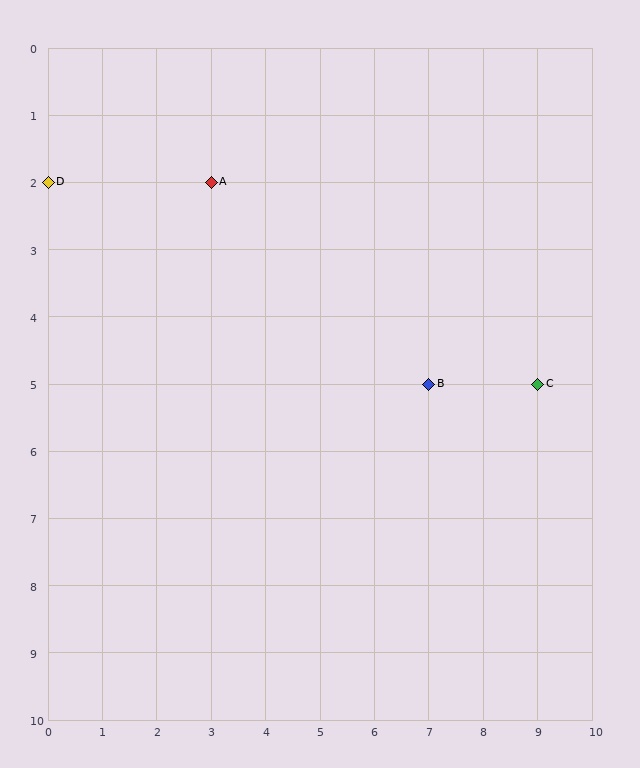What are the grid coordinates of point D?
Point D is at grid coordinates (0, 2).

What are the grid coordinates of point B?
Point B is at grid coordinates (7, 5).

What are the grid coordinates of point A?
Point A is at grid coordinates (3, 2).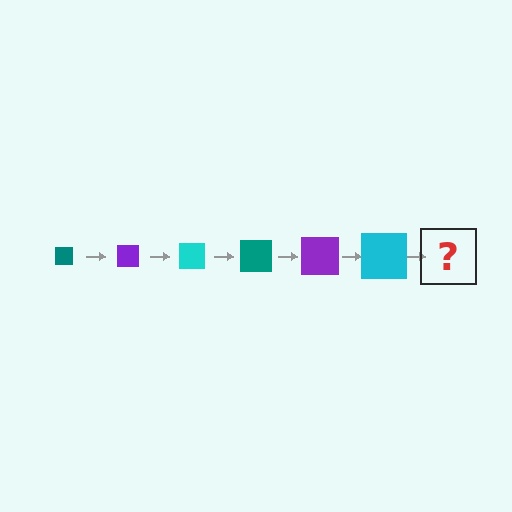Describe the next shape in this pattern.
It should be a teal square, larger than the previous one.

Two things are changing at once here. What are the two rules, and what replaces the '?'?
The two rules are that the square grows larger each step and the color cycles through teal, purple, and cyan. The '?' should be a teal square, larger than the previous one.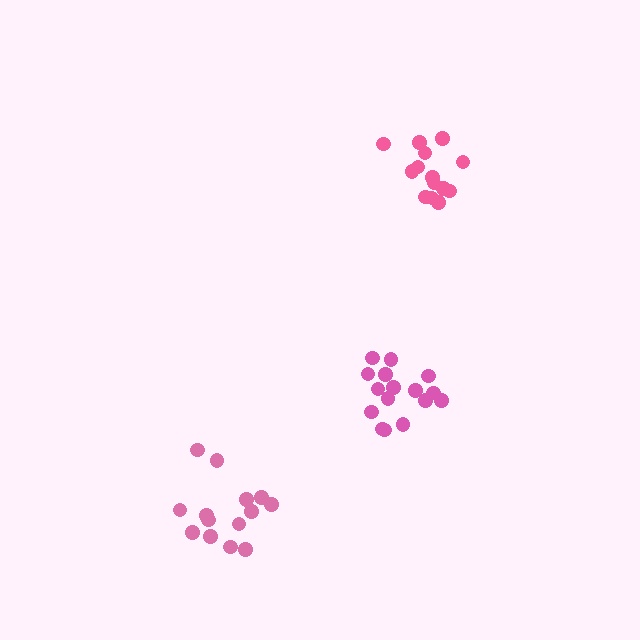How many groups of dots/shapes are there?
There are 3 groups.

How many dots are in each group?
Group 1: 16 dots, Group 2: 14 dots, Group 3: 14 dots (44 total).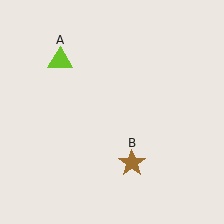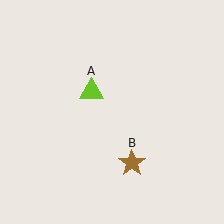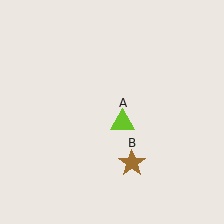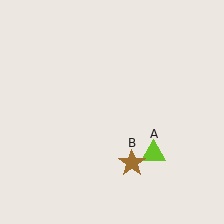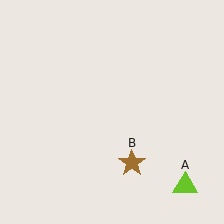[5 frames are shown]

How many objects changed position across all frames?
1 object changed position: lime triangle (object A).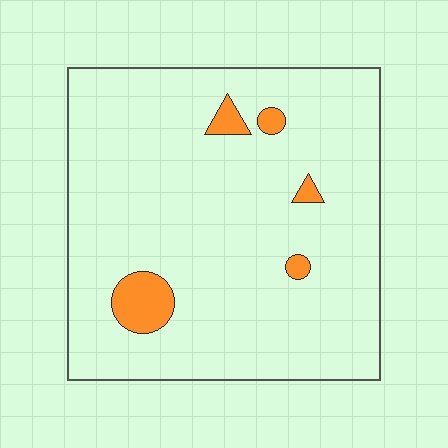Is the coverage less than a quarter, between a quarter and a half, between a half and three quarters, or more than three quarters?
Less than a quarter.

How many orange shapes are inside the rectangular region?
5.